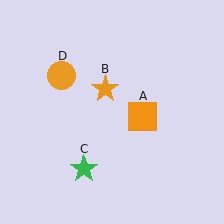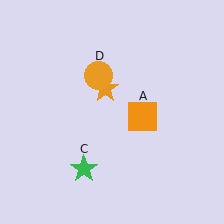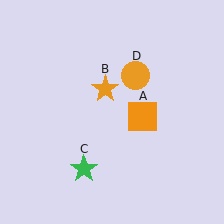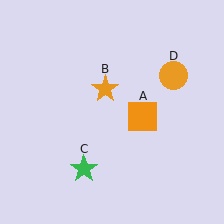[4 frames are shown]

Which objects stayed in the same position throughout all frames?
Orange square (object A) and orange star (object B) and green star (object C) remained stationary.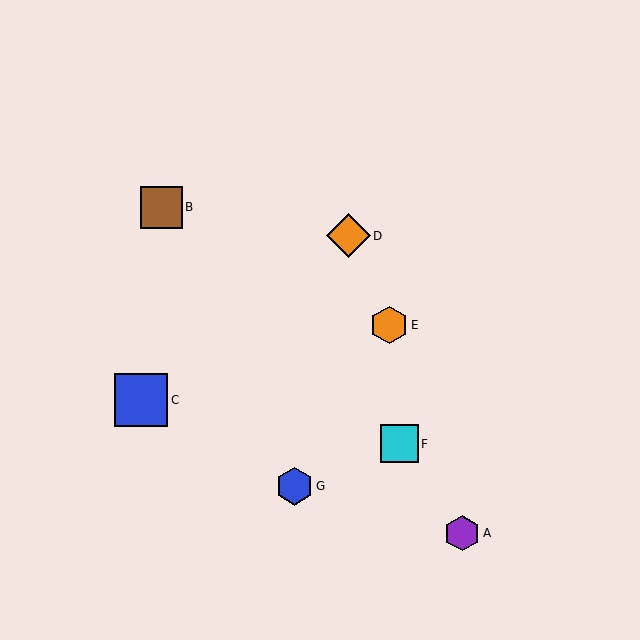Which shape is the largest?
The blue square (labeled C) is the largest.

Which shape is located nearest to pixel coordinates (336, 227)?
The orange diamond (labeled D) at (348, 236) is nearest to that location.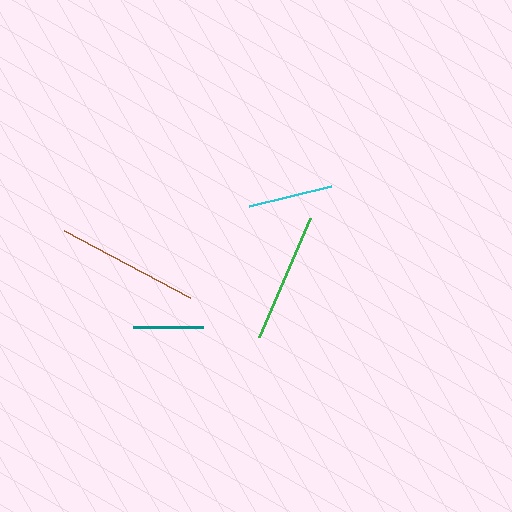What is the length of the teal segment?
The teal segment is approximately 70 pixels long.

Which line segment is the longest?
The brown line is the longest at approximately 142 pixels.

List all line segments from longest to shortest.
From longest to shortest: brown, green, cyan, teal.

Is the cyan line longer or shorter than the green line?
The green line is longer than the cyan line.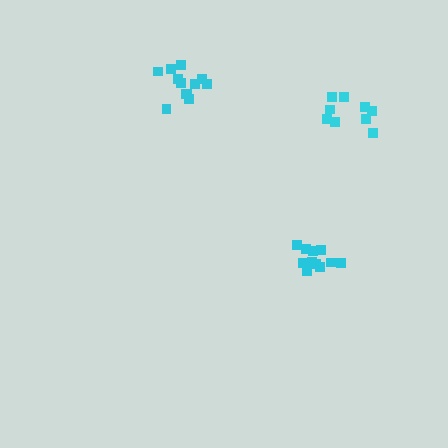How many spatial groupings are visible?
There are 3 spatial groupings.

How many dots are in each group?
Group 1: 11 dots, Group 2: 12 dots, Group 3: 9 dots (32 total).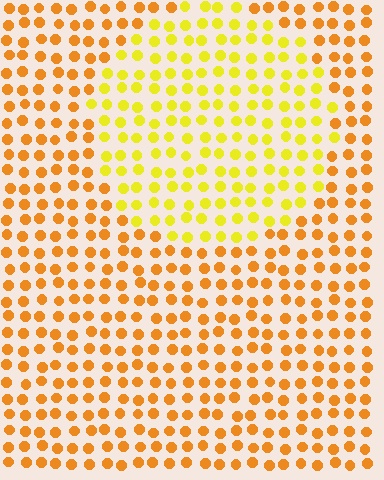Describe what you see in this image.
The image is filled with small orange elements in a uniform arrangement. A circle-shaped region is visible where the elements are tinted to a slightly different hue, forming a subtle color boundary.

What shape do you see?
I see a circle.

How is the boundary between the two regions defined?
The boundary is defined purely by a slight shift in hue (about 30 degrees). Spacing, size, and orientation are identical on both sides.